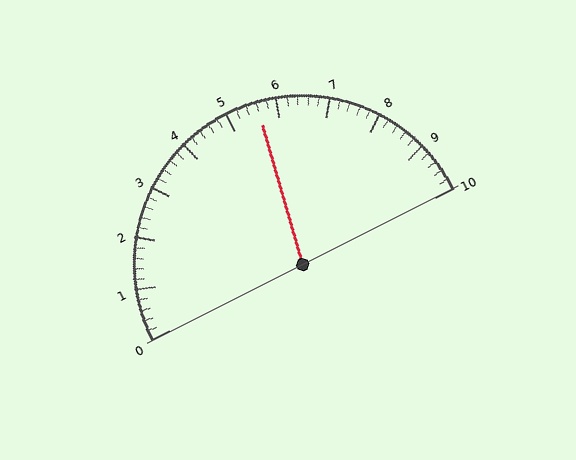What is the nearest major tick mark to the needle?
The nearest major tick mark is 6.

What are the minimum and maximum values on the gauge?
The gauge ranges from 0 to 10.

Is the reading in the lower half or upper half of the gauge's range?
The reading is in the upper half of the range (0 to 10).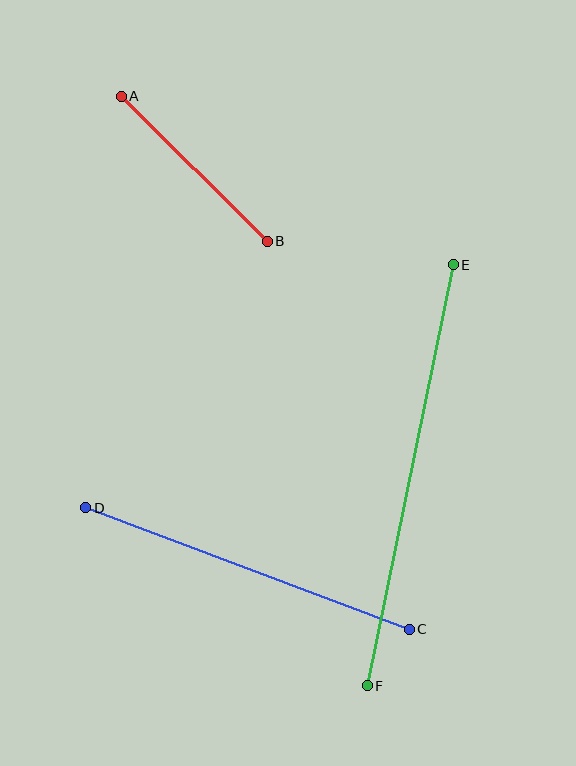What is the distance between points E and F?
The distance is approximately 429 pixels.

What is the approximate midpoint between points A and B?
The midpoint is at approximately (194, 169) pixels.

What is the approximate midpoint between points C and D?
The midpoint is at approximately (248, 568) pixels.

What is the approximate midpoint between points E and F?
The midpoint is at approximately (410, 475) pixels.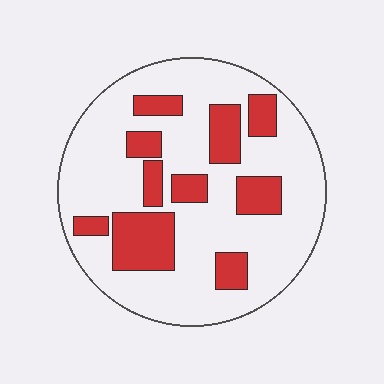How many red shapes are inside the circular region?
10.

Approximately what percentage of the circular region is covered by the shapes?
Approximately 25%.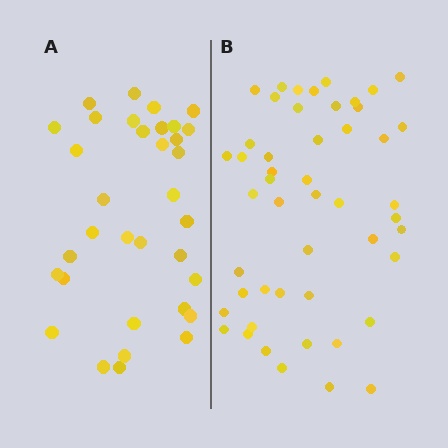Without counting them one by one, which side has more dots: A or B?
Region B (the right region) has more dots.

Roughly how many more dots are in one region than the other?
Region B has approximately 15 more dots than region A.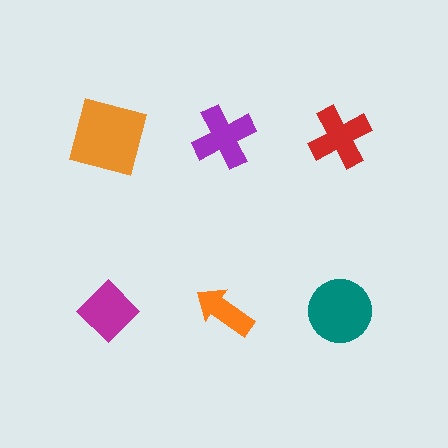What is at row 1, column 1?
An orange square.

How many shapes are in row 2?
3 shapes.